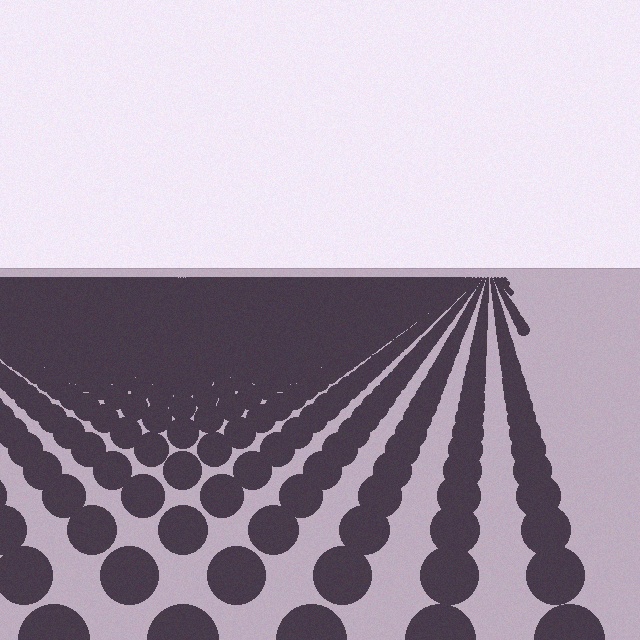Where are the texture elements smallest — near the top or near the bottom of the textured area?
Near the top.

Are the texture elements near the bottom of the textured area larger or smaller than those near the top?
Larger. Near the bottom, elements are closer to the viewer and appear at a bigger on-screen size.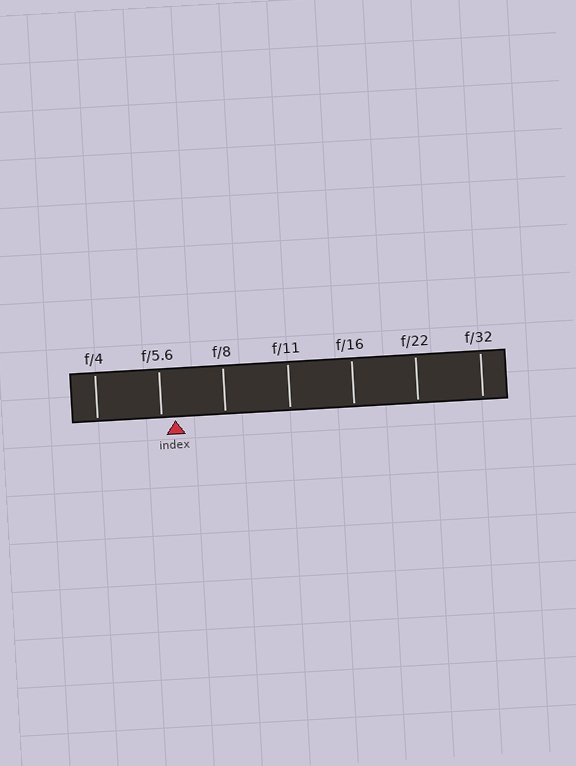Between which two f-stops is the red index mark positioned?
The index mark is between f/5.6 and f/8.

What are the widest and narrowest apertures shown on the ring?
The widest aperture shown is f/4 and the narrowest is f/32.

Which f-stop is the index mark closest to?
The index mark is closest to f/5.6.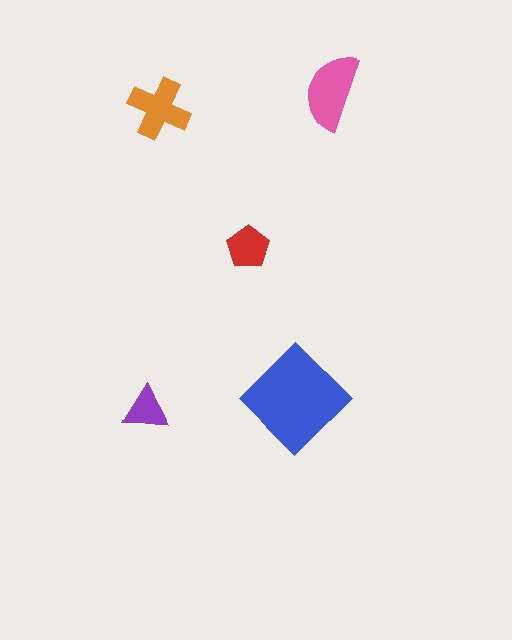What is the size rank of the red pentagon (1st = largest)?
4th.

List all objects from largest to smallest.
The blue diamond, the pink semicircle, the orange cross, the red pentagon, the purple triangle.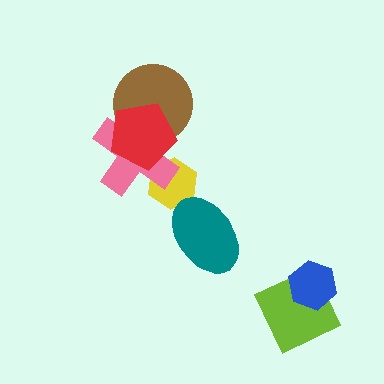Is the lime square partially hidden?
Yes, it is partially covered by another shape.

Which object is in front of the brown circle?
The red pentagon is in front of the brown circle.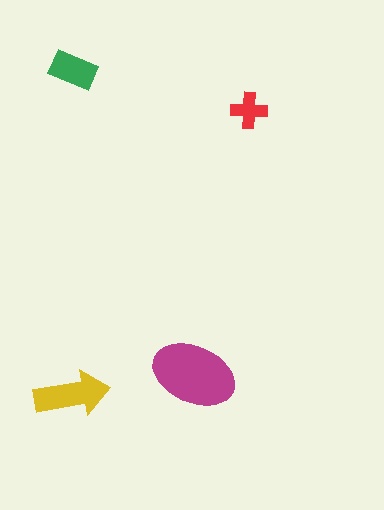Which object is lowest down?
The yellow arrow is bottommost.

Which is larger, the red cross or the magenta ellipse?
The magenta ellipse.